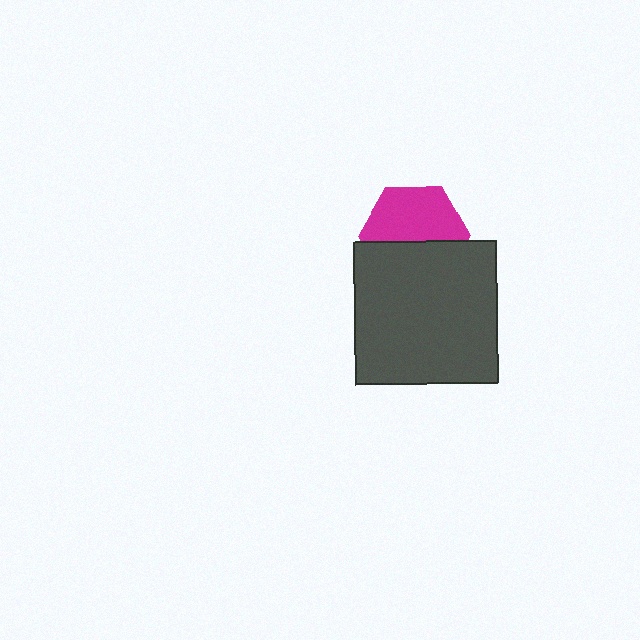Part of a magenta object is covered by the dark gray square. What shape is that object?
It is a hexagon.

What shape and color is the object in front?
The object in front is a dark gray square.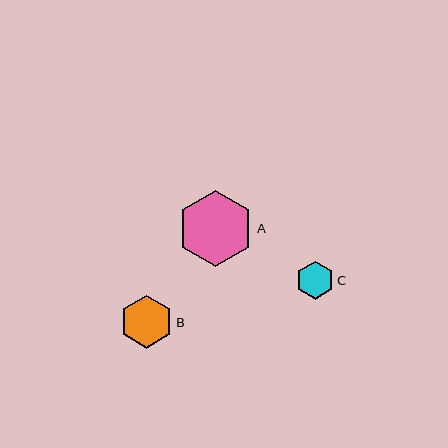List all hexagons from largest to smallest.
From largest to smallest: A, B, C.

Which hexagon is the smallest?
Hexagon C is the smallest with a size of approximately 38 pixels.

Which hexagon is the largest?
Hexagon A is the largest with a size of approximately 77 pixels.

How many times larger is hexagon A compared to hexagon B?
Hexagon A is approximately 1.5 times the size of hexagon B.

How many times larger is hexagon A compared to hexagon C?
Hexagon A is approximately 2.0 times the size of hexagon C.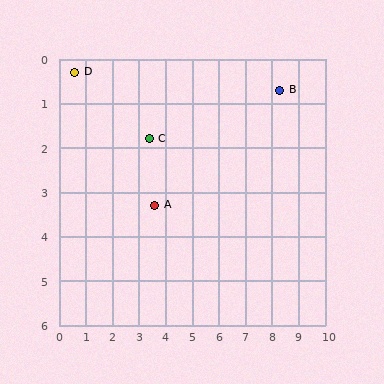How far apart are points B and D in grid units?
Points B and D are about 7.7 grid units apart.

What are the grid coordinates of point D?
Point D is at approximately (0.6, 0.3).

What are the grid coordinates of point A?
Point A is at approximately (3.6, 3.3).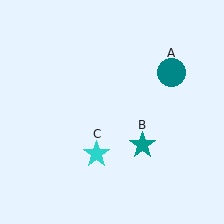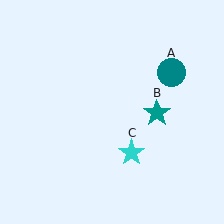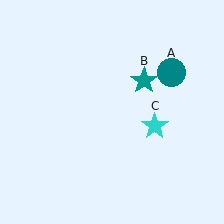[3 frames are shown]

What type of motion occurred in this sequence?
The teal star (object B), cyan star (object C) rotated counterclockwise around the center of the scene.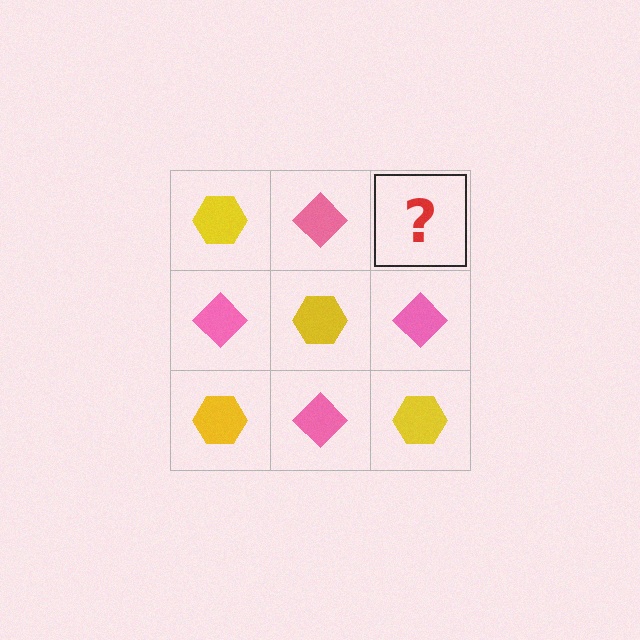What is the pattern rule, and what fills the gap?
The rule is that it alternates yellow hexagon and pink diamond in a checkerboard pattern. The gap should be filled with a yellow hexagon.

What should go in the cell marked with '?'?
The missing cell should contain a yellow hexagon.